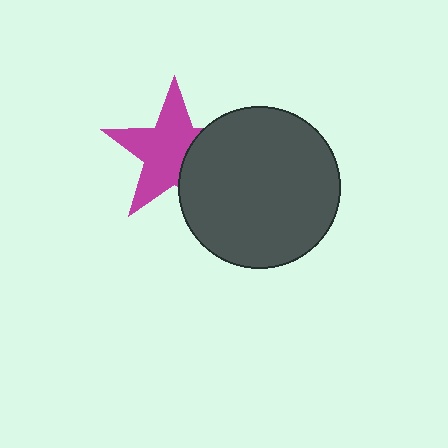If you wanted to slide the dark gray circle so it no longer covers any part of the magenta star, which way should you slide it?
Slide it right — that is the most direct way to separate the two shapes.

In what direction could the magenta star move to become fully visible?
The magenta star could move left. That would shift it out from behind the dark gray circle entirely.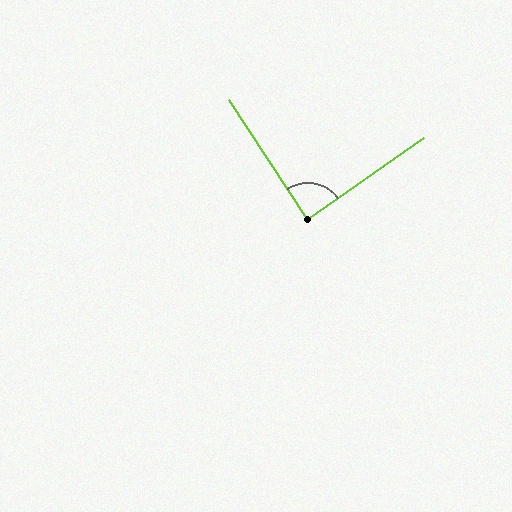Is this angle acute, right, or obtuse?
It is approximately a right angle.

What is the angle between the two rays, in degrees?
Approximately 88 degrees.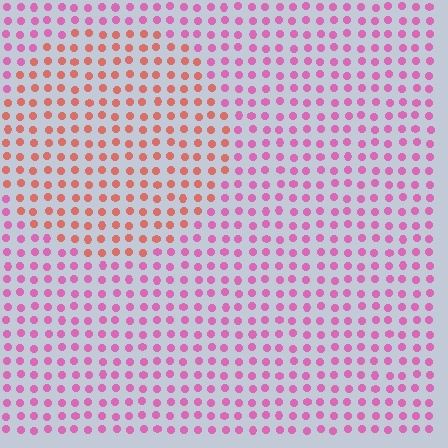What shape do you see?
I see a circle.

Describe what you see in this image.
The image is filled with small pink elements in a uniform arrangement. A circle-shaped region is visible where the elements are tinted to a slightly different hue, forming a subtle color boundary.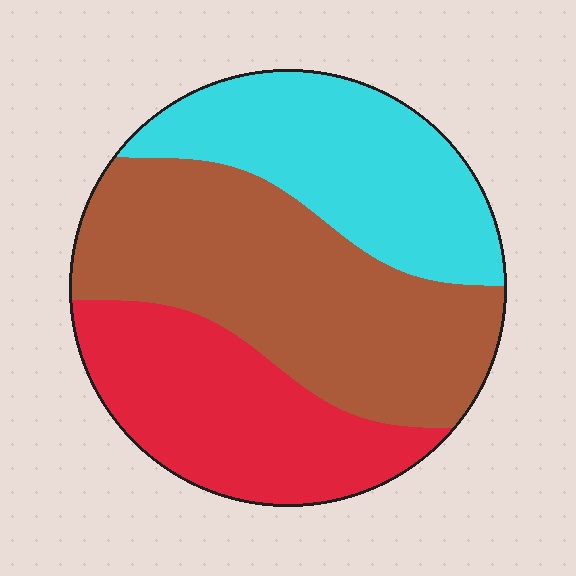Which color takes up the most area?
Brown, at roughly 45%.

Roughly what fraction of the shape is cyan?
Cyan takes up about one quarter (1/4) of the shape.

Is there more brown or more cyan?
Brown.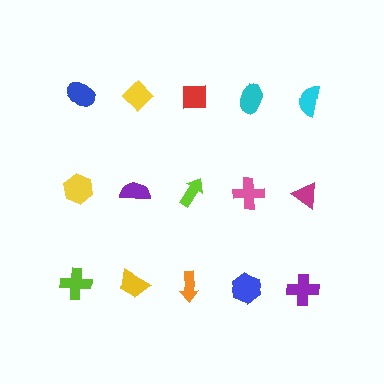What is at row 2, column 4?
A pink cross.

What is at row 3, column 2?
A yellow trapezoid.